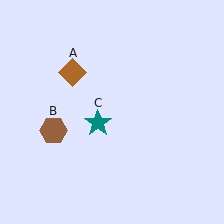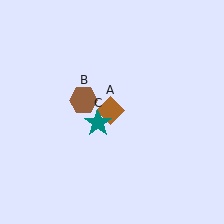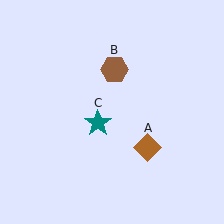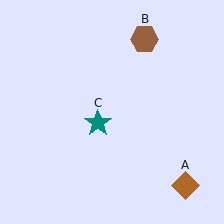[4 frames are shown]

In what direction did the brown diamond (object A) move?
The brown diamond (object A) moved down and to the right.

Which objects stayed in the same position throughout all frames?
Teal star (object C) remained stationary.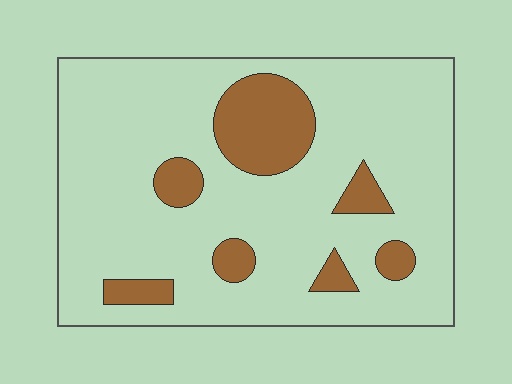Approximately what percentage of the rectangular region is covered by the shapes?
Approximately 15%.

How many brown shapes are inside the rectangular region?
7.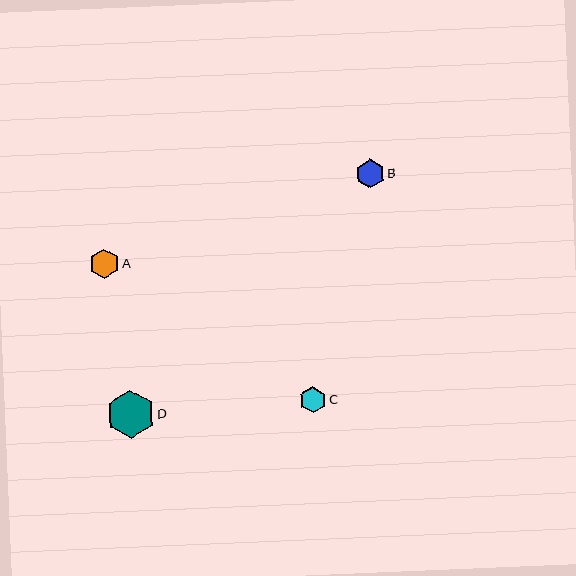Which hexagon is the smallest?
Hexagon C is the smallest with a size of approximately 26 pixels.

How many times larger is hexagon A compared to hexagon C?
Hexagon A is approximately 1.1 times the size of hexagon C.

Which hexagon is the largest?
Hexagon D is the largest with a size of approximately 49 pixels.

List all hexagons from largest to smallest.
From largest to smallest: D, A, B, C.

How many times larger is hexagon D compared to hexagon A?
Hexagon D is approximately 1.7 times the size of hexagon A.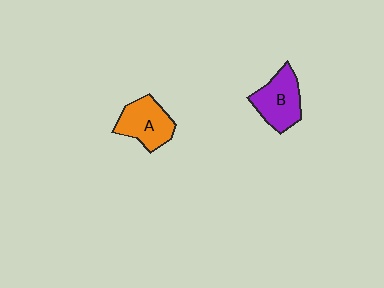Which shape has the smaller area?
Shape A (orange).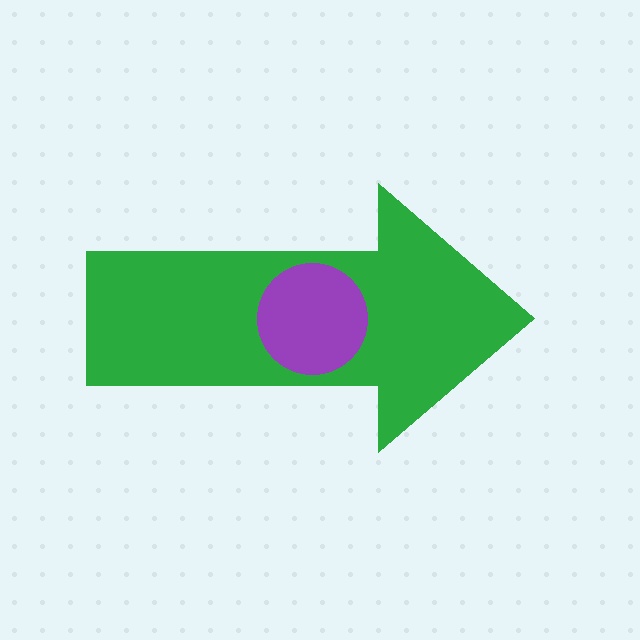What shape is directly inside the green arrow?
The purple circle.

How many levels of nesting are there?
2.